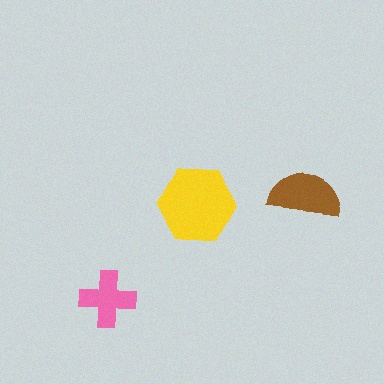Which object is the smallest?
The pink cross.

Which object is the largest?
The yellow hexagon.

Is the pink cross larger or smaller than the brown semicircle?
Smaller.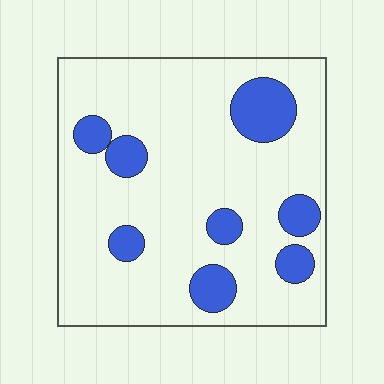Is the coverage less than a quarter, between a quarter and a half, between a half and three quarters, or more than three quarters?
Less than a quarter.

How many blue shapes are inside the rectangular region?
8.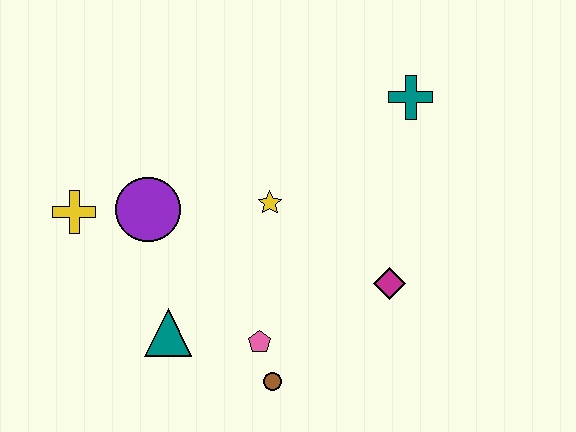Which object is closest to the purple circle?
The yellow cross is closest to the purple circle.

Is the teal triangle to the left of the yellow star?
Yes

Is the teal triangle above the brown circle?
Yes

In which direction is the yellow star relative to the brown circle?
The yellow star is above the brown circle.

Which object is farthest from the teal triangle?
The teal cross is farthest from the teal triangle.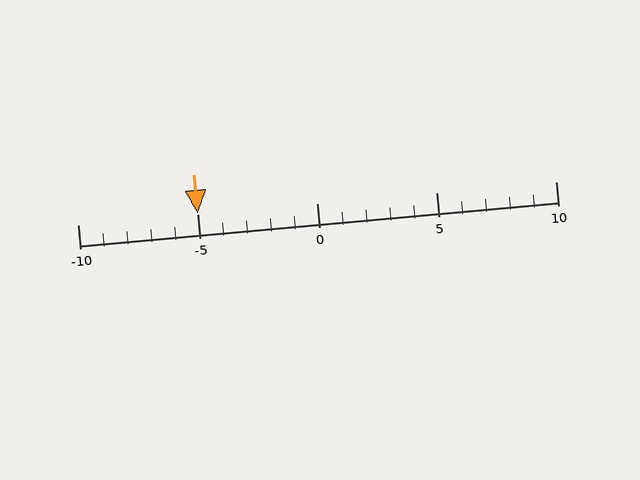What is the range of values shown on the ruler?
The ruler shows values from -10 to 10.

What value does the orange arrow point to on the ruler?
The orange arrow points to approximately -5.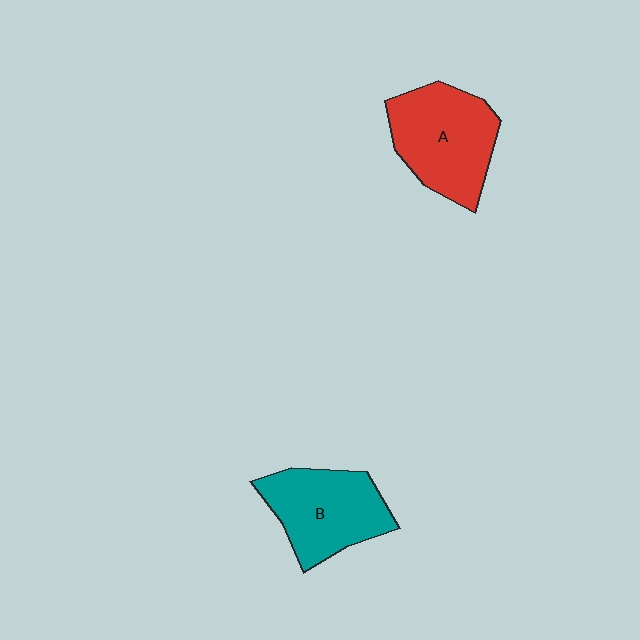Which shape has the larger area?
Shape A (red).